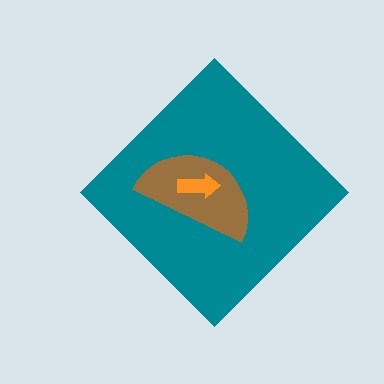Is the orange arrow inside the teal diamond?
Yes.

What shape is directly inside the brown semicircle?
The orange arrow.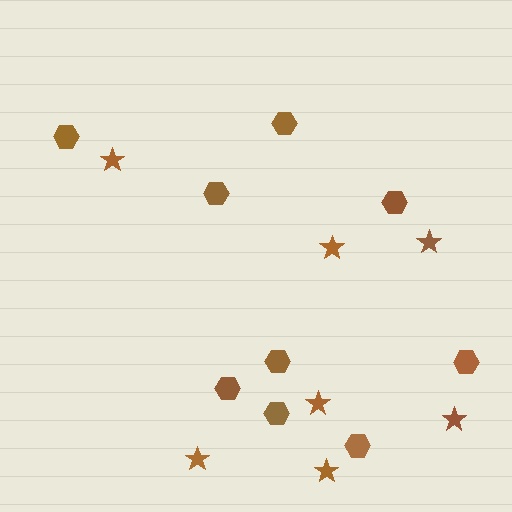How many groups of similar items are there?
There are 2 groups: one group of hexagons (9) and one group of stars (7).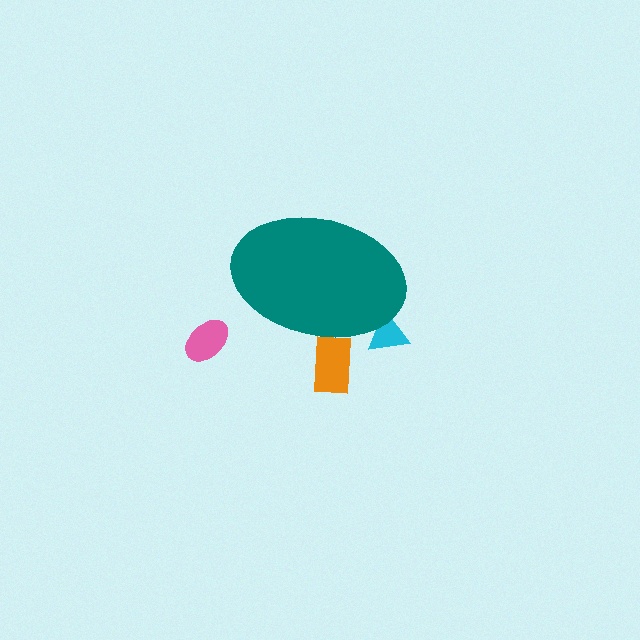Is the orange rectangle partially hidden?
Yes, the orange rectangle is partially hidden behind the teal ellipse.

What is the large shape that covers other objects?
A teal ellipse.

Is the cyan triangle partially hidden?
Yes, the cyan triangle is partially hidden behind the teal ellipse.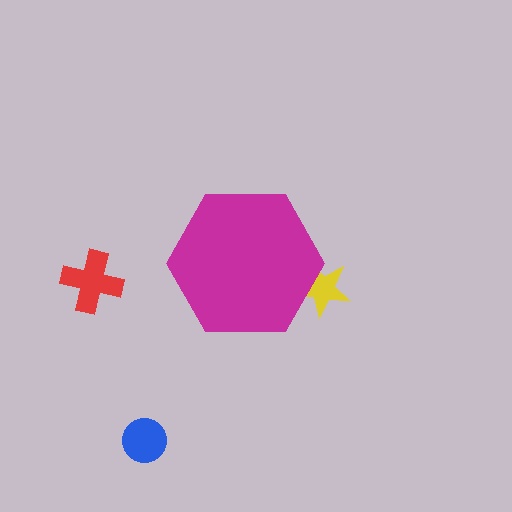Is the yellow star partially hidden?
Yes, the yellow star is partially hidden behind the magenta hexagon.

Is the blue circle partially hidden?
No, the blue circle is fully visible.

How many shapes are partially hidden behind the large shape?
1 shape is partially hidden.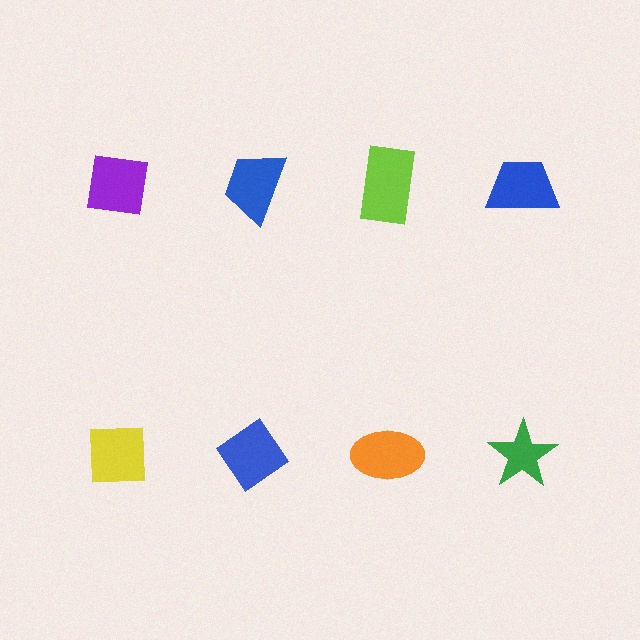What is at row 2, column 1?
A yellow square.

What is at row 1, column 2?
A blue trapezoid.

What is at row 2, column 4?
A green star.